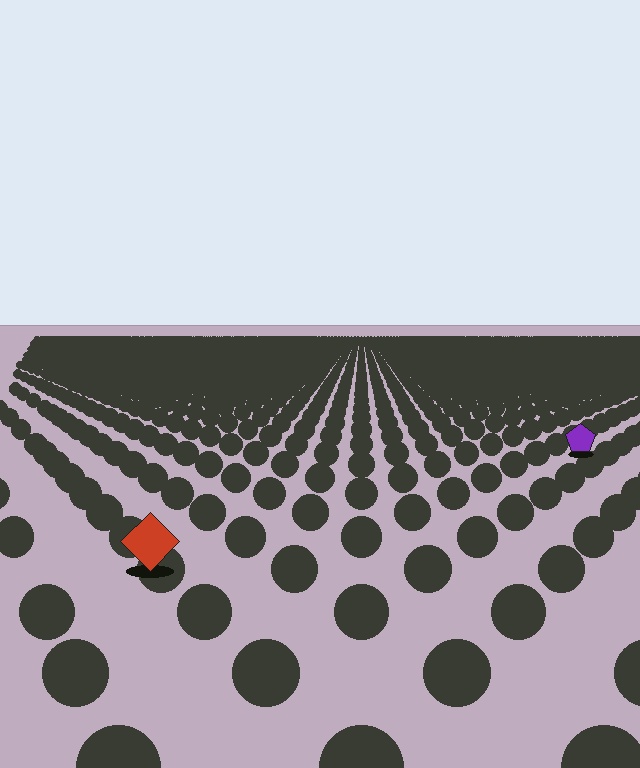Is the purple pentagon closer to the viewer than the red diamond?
No. The red diamond is closer — you can tell from the texture gradient: the ground texture is coarser near it.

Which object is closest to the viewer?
The red diamond is closest. The texture marks near it are larger and more spread out.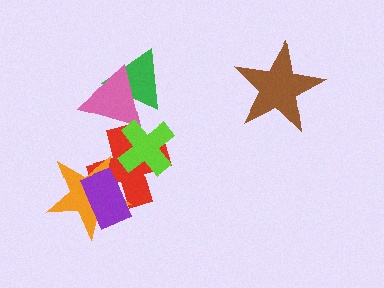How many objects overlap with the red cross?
4 objects overlap with the red cross.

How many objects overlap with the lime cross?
2 objects overlap with the lime cross.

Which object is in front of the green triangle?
The pink triangle is in front of the green triangle.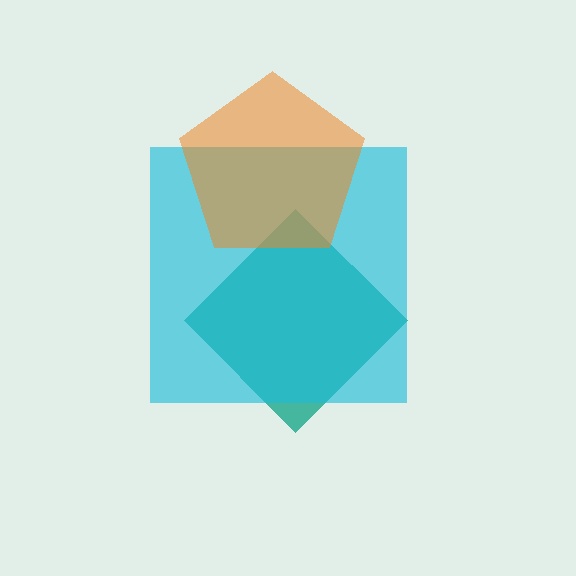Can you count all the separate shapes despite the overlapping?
Yes, there are 3 separate shapes.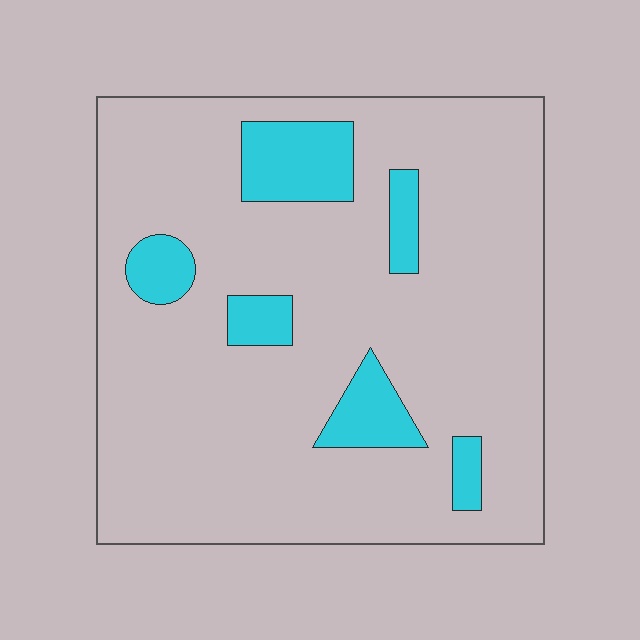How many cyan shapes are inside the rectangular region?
6.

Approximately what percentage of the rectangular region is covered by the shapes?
Approximately 15%.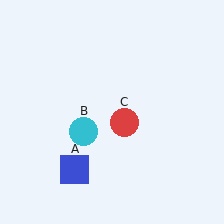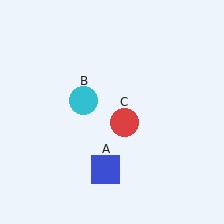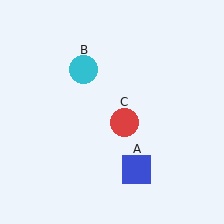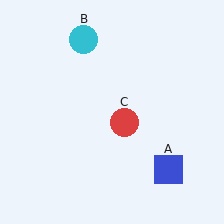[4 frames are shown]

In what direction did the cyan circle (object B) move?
The cyan circle (object B) moved up.